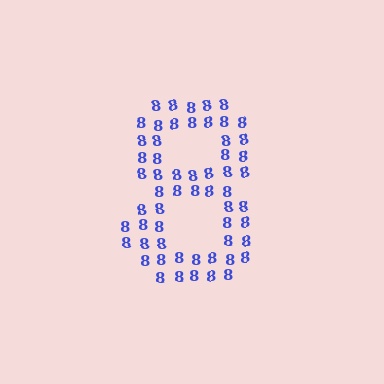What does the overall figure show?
The overall figure shows the digit 8.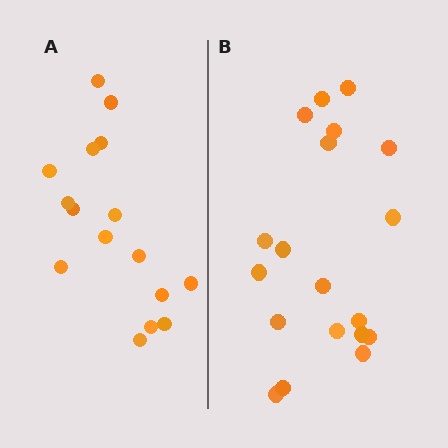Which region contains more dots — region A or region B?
Region B (the right region) has more dots.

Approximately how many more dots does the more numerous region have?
Region B has just a few more — roughly 2 or 3 more dots than region A.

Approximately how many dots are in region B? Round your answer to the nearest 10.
About 20 dots. (The exact count is 19, which rounds to 20.)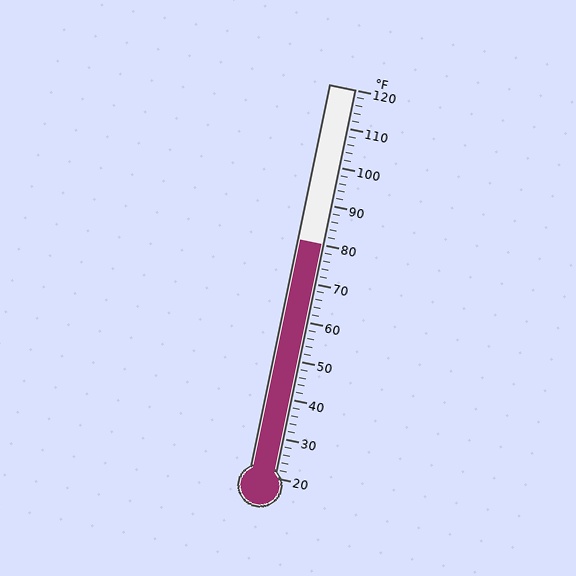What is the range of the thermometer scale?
The thermometer scale ranges from 20°F to 120°F.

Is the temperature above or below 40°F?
The temperature is above 40°F.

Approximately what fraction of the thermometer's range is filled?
The thermometer is filled to approximately 60% of its range.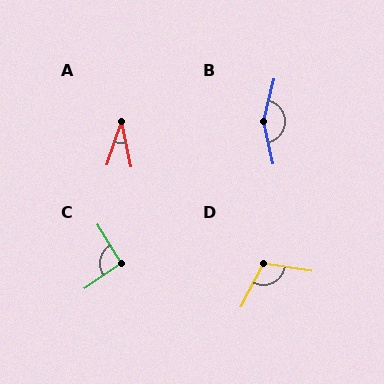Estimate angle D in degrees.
Approximately 108 degrees.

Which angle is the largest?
B, at approximately 154 degrees.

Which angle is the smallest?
A, at approximately 30 degrees.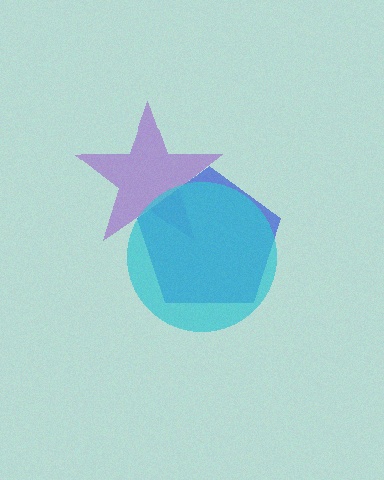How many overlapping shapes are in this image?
There are 3 overlapping shapes in the image.